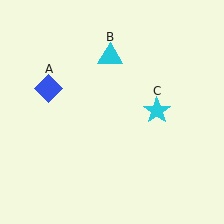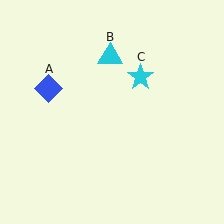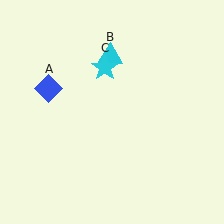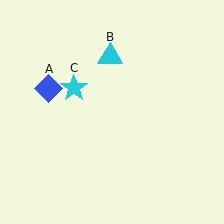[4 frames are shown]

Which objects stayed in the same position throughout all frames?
Blue diamond (object A) and cyan triangle (object B) remained stationary.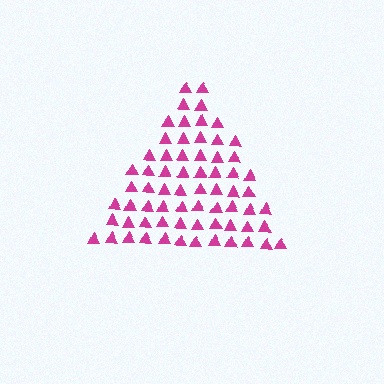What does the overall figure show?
The overall figure shows a triangle.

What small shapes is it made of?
It is made of small triangles.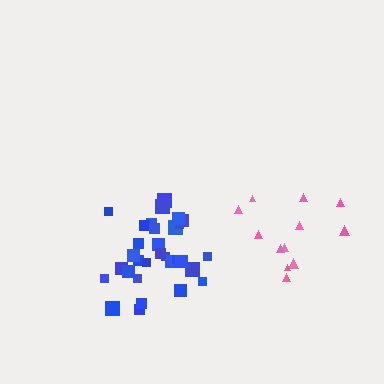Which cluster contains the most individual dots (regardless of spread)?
Blue (31).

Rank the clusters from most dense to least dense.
blue, pink.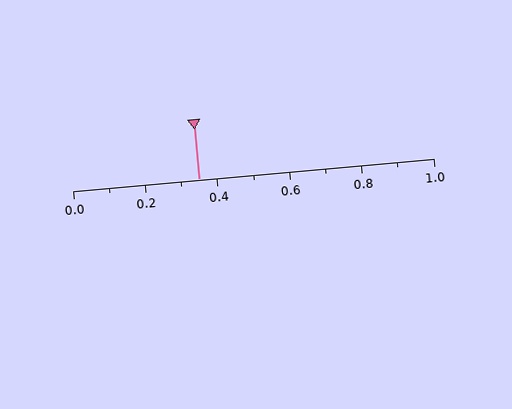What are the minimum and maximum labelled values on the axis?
The axis runs from 0.0 to 1.0.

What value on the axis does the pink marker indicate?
The marker indicates approximately 0.35.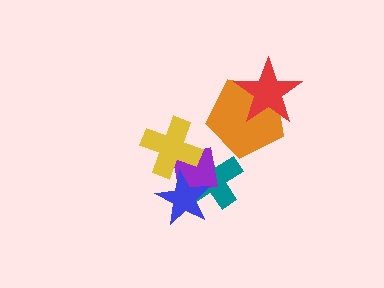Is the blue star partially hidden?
Yes, it is partially covered by another shape.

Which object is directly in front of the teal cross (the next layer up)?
The purple square is directly in front of the teal cross.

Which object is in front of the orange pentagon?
The red star is in front of the orange pentagon.